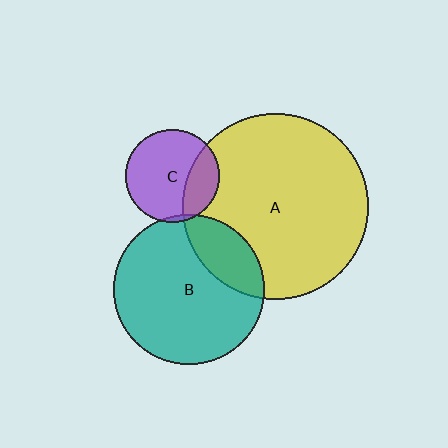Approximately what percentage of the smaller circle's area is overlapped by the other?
Approximately 25%.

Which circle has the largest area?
Circle A (yellow).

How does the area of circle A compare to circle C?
Approximately 3.9 times.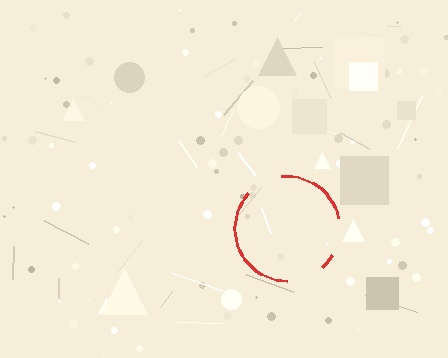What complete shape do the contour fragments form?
The contour fragments form a circle.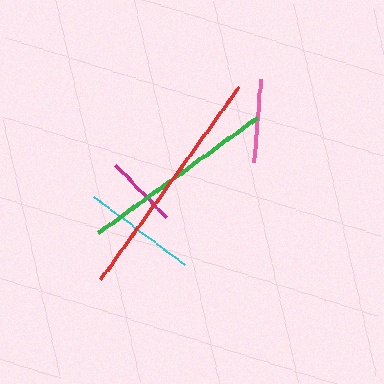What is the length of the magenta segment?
The magenta segment is approximately 73 pixels long.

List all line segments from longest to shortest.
From longest to shortest: red, green, cyan, pink, magenta.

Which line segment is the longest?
The red line is the longest at approximately 237 pixels.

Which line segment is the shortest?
The magenta line is the shortest at approximately 73 pixels.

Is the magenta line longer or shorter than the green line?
The green line is longer than the magenta line.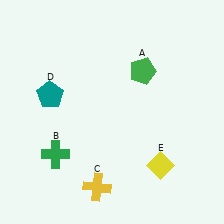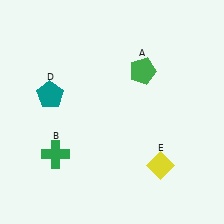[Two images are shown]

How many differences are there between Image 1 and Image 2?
There is 1 difference between the two images.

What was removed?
The yellow cross (C) was removed in Image 2.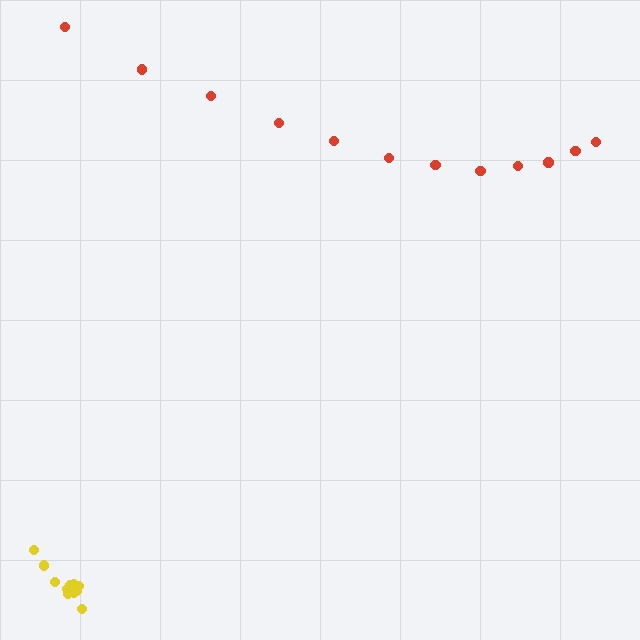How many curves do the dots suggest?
There are 2 distinct paths.